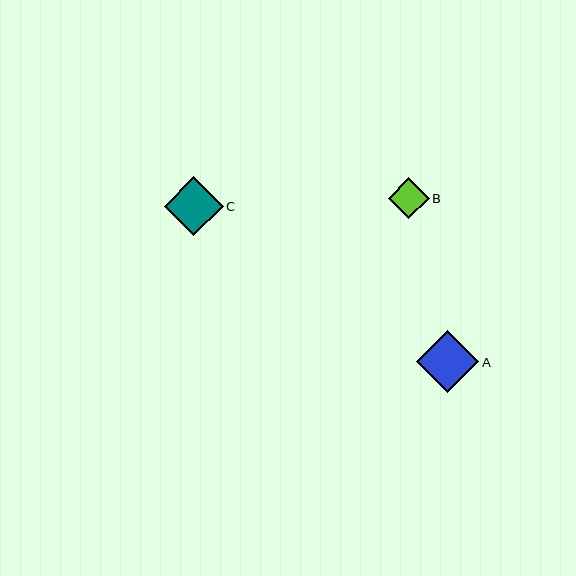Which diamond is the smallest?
Diamond B is the smallest with a size of approximately 41 pixels.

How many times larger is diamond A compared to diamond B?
Diamond A is approximately 1.5 times the size of diamond B.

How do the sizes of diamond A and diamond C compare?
Diamond A and diamond C are approximately the same size.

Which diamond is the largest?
Diamond A is the largest with a size of approximately 62 pixels.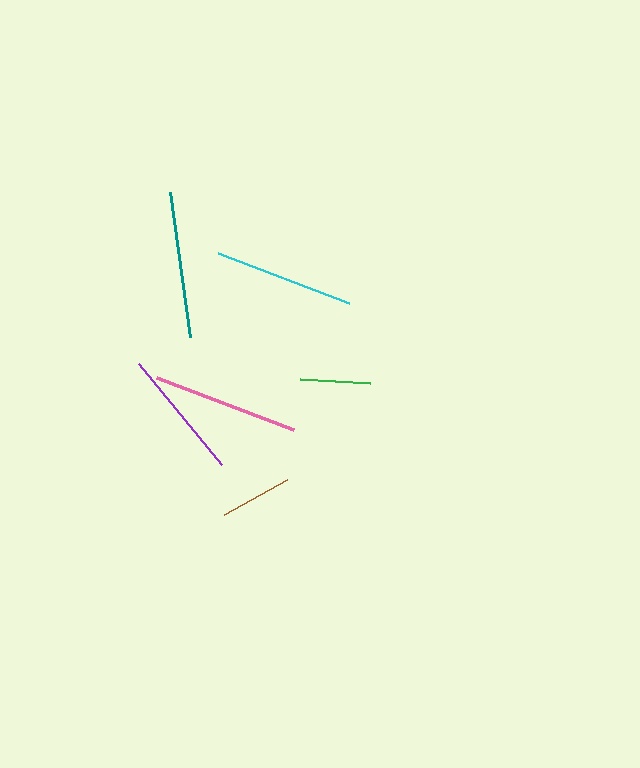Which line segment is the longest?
The pink line is the longest at approximately 147 pixels.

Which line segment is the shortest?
The green line is the shortest at approximately 70 pixels.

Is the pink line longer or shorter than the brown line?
The pink line is longer than the brown line.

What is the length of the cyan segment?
The cyan segment is approximately 140 pixels long.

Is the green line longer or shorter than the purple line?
The purple line is longer than the green line.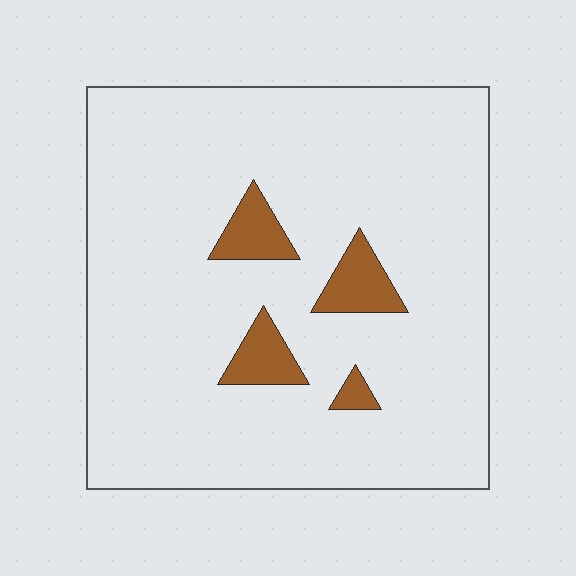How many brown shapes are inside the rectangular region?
4.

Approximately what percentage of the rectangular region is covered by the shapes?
Approximately 10%.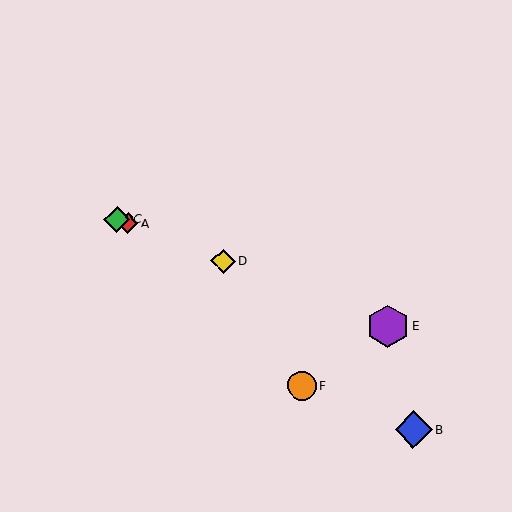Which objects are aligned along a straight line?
Objects A, C, D, E are aligned along a straight line.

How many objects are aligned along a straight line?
4 objects (A, C, D, E) are aligned along a straight line.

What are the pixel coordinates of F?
Object F is at (302, 385).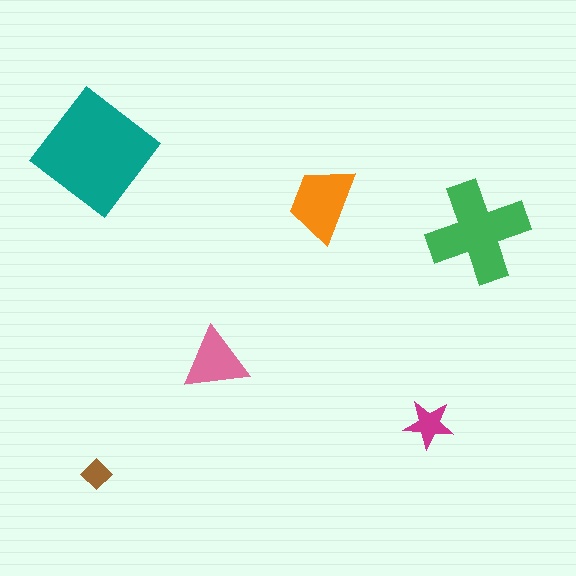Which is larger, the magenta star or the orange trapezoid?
The orange trapezoid.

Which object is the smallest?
The brown diamond.